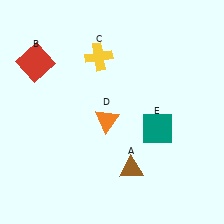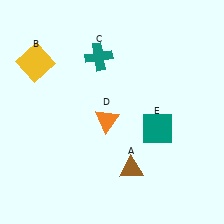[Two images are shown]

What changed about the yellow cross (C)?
In Image 1, C is yellow. In Image 2, it changed to teal.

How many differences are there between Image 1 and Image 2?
There are 2 differences between the two images.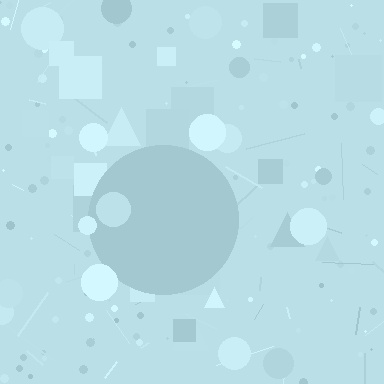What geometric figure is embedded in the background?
A circle is embedded in the background.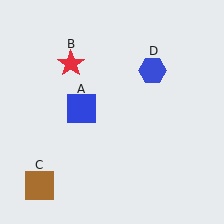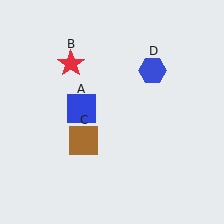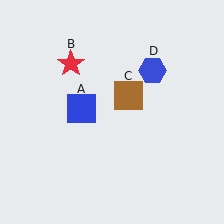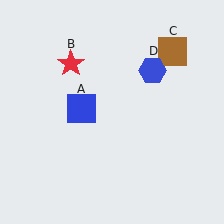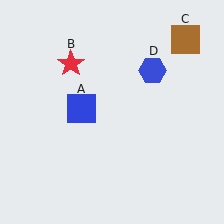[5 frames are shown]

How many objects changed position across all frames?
1 object changed position: brown square (object C).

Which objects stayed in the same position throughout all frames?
Blue square (object A) and red star (object B) and blue hexagon (object D) remained stationary.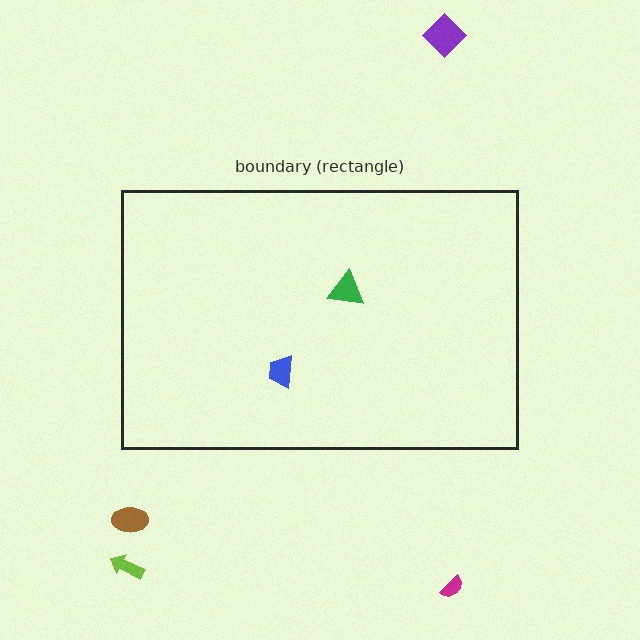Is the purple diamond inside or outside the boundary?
Outside.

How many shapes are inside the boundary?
2 inside, 4 outside.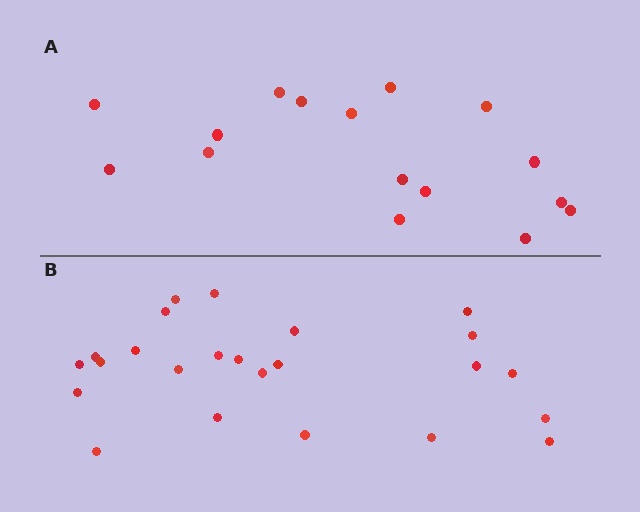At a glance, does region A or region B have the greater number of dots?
Region B (the bottom region) has more dots.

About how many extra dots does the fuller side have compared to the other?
Region B has roughly 8 or so more dots than region A.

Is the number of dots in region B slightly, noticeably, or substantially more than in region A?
Region B has substantially more. The ratio is roughly 1.5 to 1.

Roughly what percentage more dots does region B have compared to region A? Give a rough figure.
About 50% more.